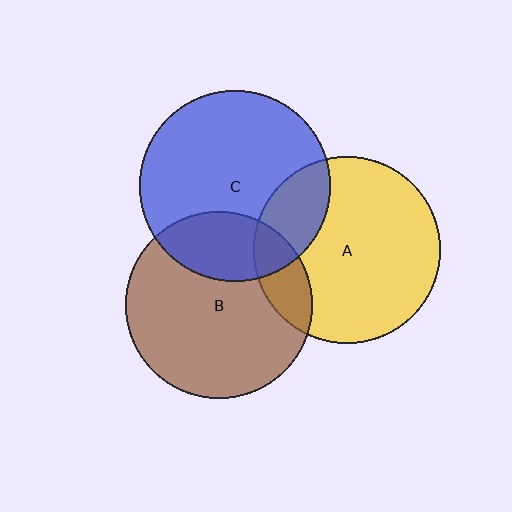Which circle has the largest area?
Circle C (blue).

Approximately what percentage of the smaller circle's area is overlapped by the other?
Approximately 25%.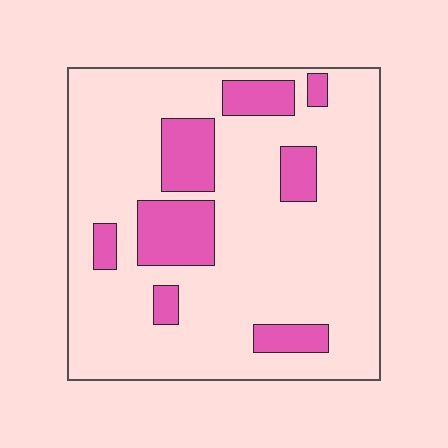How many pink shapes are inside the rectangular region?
8.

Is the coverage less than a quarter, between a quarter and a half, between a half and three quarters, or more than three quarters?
Less than a quarter.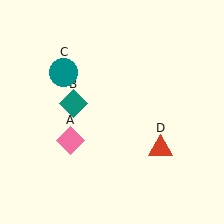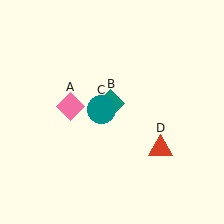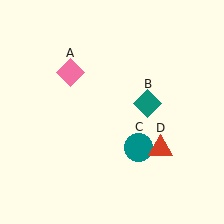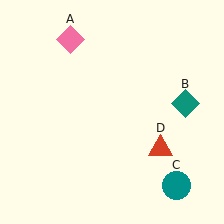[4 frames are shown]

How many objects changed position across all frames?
3 objects changed position: pink diamond (object A), teal diamond (object B), teal circle (object C).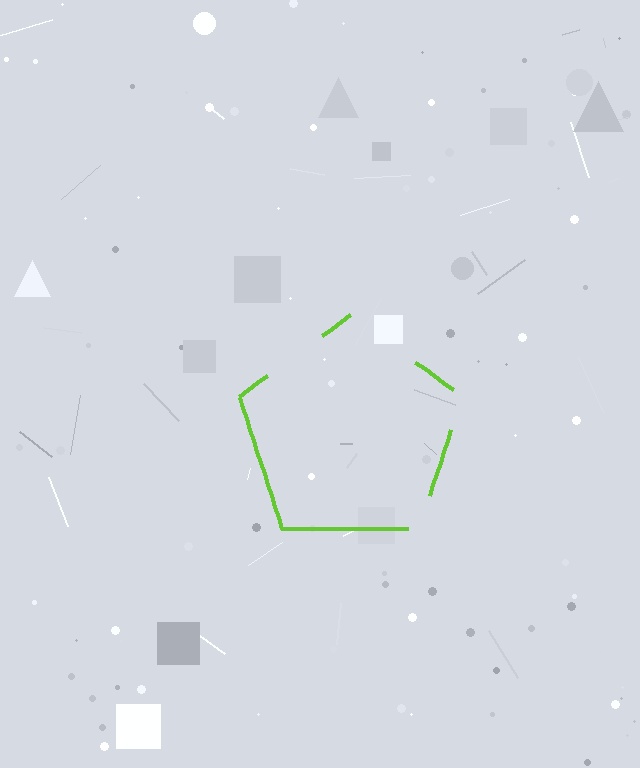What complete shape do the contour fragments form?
The contour fragments form a pentagon.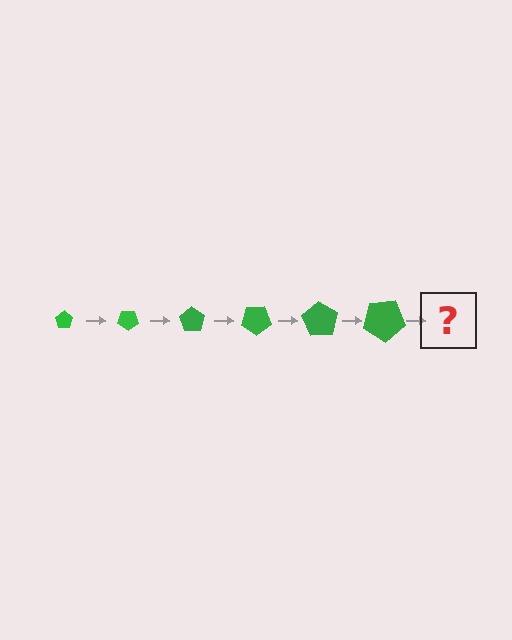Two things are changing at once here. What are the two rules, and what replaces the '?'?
The two rules are that the pentagon grows larger each step and it rotates 35 degrees each step. The '?' should be a pentagon, larger than the previous one and rotated 210 degrees from the start.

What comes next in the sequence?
The next element should be a pentagon, larger than the previous one and rotated 210 degrees from the start.